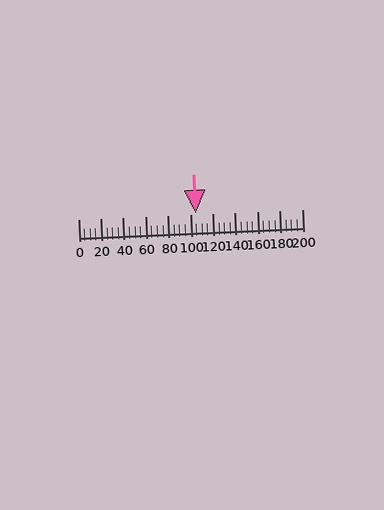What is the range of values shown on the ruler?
The ruler shows values from 0 to 200.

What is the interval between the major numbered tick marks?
The major tick marks are spaced 20 units apart.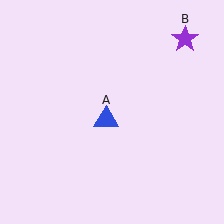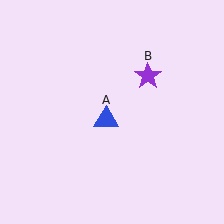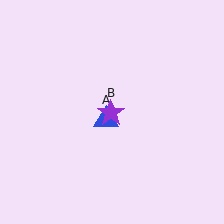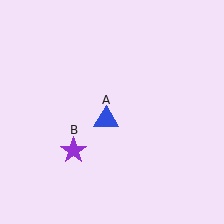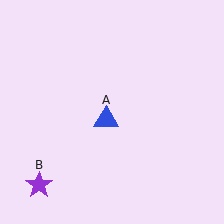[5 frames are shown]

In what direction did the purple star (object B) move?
The purple star (object B) moved down and to the left.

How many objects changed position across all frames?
1 object changed position: purple star (object B).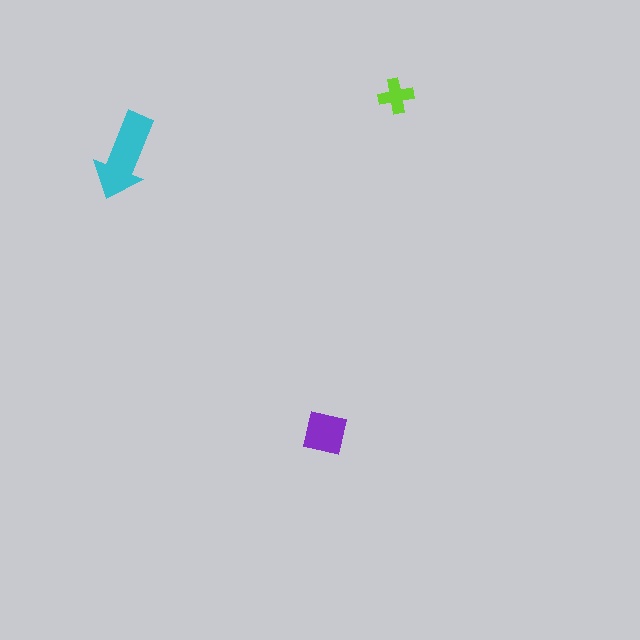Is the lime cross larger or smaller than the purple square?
Smaller.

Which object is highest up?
The lime cross is topmost.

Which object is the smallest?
The lime cross.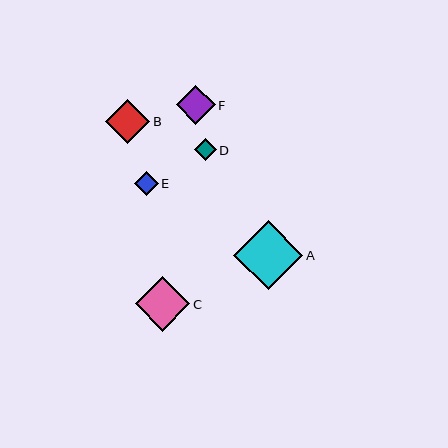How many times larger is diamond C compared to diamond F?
Diamond C is approximately 1.4 times the size of diamond F.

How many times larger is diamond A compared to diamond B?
Diamond A is approximately 1.6 times the size of diamond B.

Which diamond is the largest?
Diamond A is the largest with a size of approximately 69 pixels.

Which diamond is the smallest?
Diamond D is the smallest with a size of approximately 22 pixels.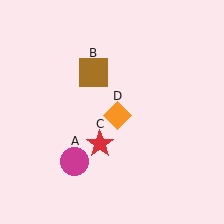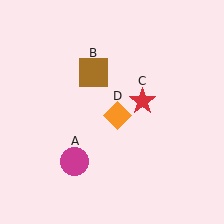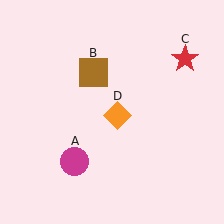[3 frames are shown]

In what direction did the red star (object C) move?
The red star (object C) moved up and to the right.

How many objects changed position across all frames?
1 object changed position: red star (object C).